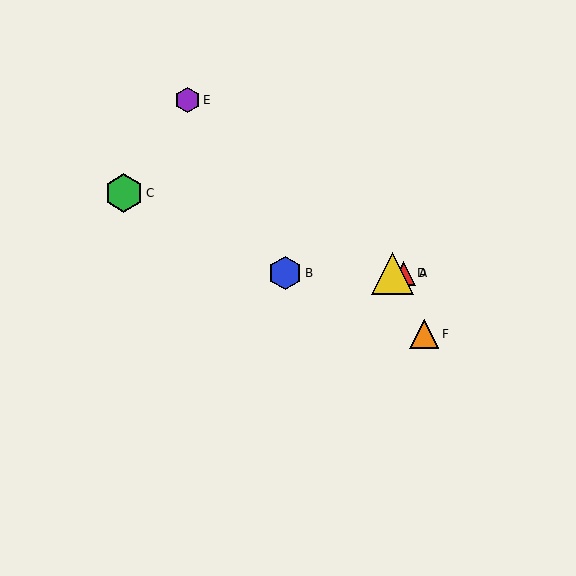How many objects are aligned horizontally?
3 objects (A, B, D) are aligned horizontally.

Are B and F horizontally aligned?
No, B is at y≈273 and F is at y≈334.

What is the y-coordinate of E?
Object E is at y≈100.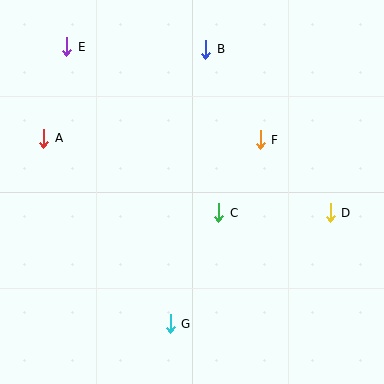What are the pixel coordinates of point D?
Point D is at (330, 213).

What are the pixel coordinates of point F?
Point F is at (260, 140).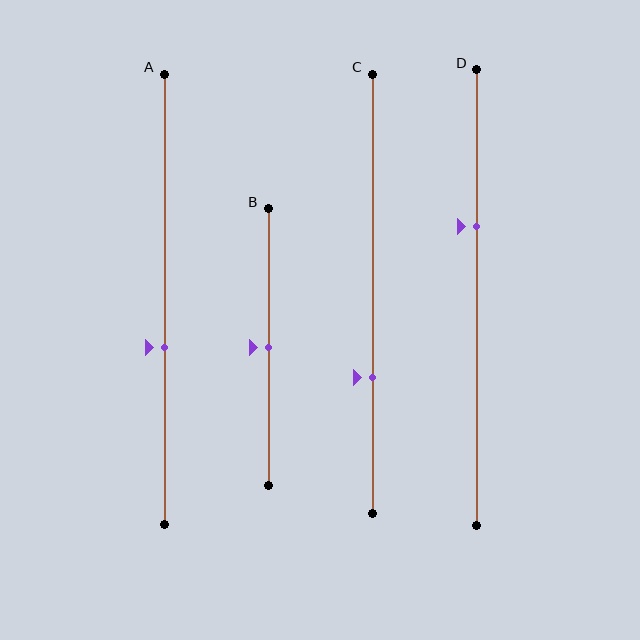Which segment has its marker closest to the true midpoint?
Segment B has its marker closest to the true midpoint.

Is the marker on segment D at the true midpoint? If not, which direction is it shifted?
No, the marker on segment D is shifted upward by about 16% of the segment length.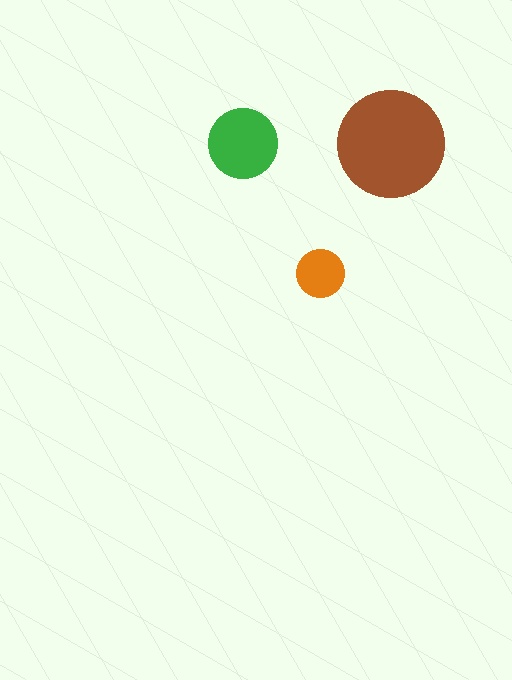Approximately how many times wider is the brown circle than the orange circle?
About 2 times wider.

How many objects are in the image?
There are 3 objects in the image.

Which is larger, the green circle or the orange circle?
The green one.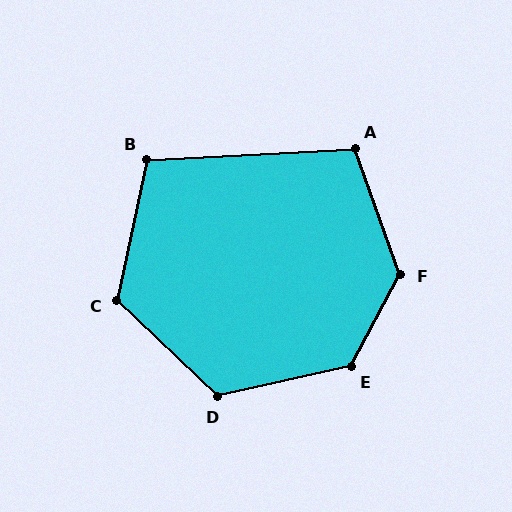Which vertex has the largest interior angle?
F, at approximately 132 degrees.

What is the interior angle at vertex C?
Approximately 122 degrees (obtuse).